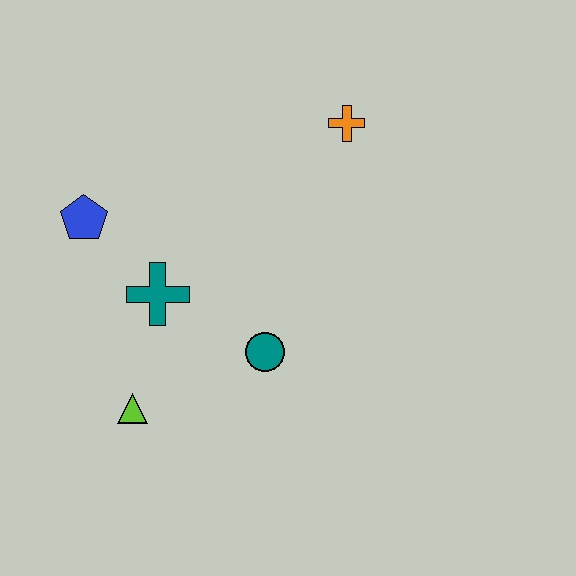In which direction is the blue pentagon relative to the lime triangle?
The blue pentagon is above the lime triangle.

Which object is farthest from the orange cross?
The lime triangle is farthest from the orange cross.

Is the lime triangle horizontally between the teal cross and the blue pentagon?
Yes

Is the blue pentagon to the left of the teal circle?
Yes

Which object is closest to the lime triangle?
The teal cross is closest to the lime triangle.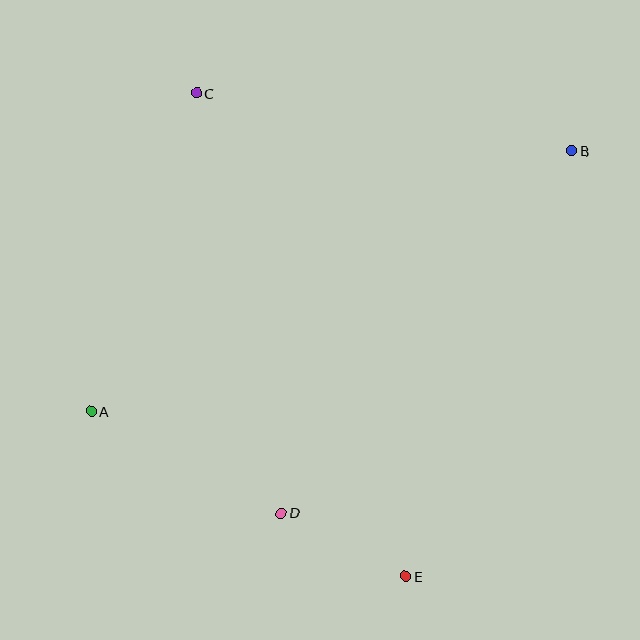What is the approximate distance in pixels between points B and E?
The distance between B and E is approximately 457 pixels.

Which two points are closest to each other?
Points D and E are closest to each other.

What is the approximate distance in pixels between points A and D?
The distance between A and D is approximately 215 pixels.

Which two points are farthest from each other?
Points A and B are farthest from each other.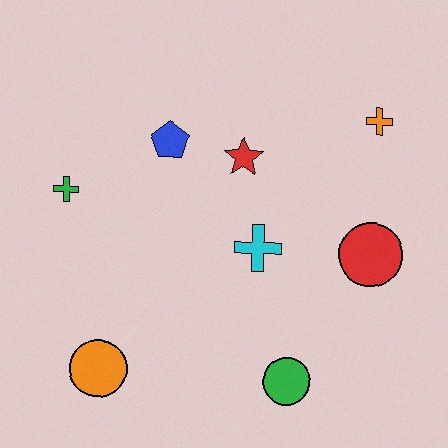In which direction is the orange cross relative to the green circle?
The orange cross is above the green circle.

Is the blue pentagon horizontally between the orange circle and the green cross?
No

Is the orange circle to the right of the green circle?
No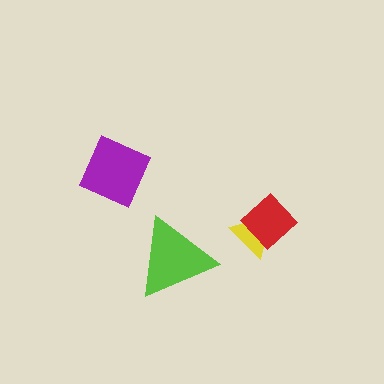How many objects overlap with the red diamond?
1 object overlaps with the red diamond.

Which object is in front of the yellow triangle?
The red diamond is in front of the yellow triangle.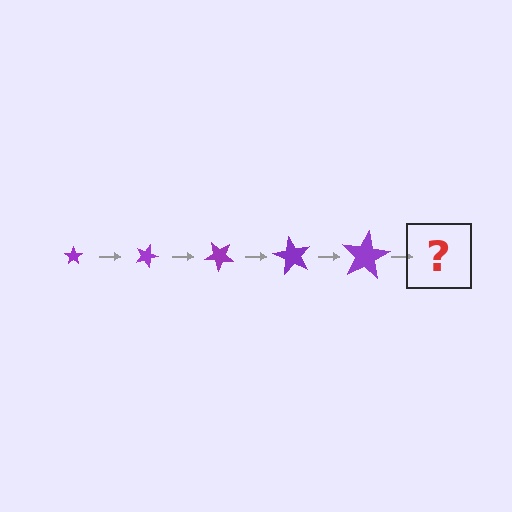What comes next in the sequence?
The next element should be a star, larger than the previous one and rotated 100 degrees from the start.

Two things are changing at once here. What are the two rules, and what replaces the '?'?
The two rules are that the star grows larger each step and it rotates 20 degrees each step. The '?' should be a star, larger than the previous one and rotated 100 degrees from the start.